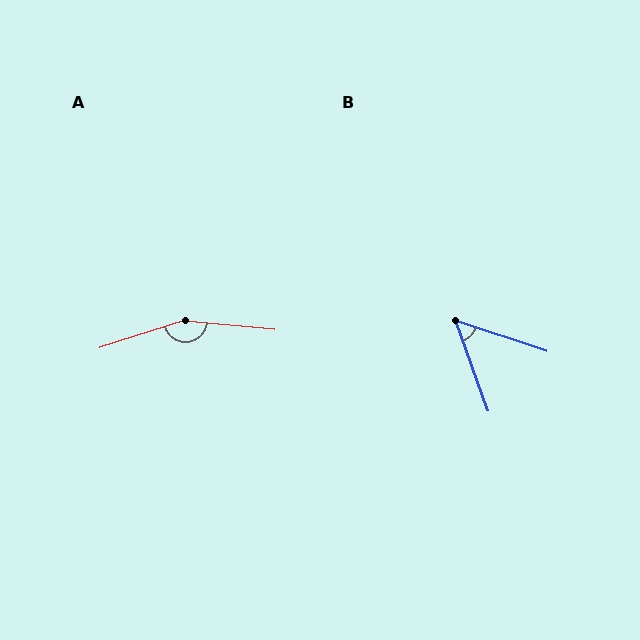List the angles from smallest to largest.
B (52°), A (157°).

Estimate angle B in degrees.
Approximately 52 degrees.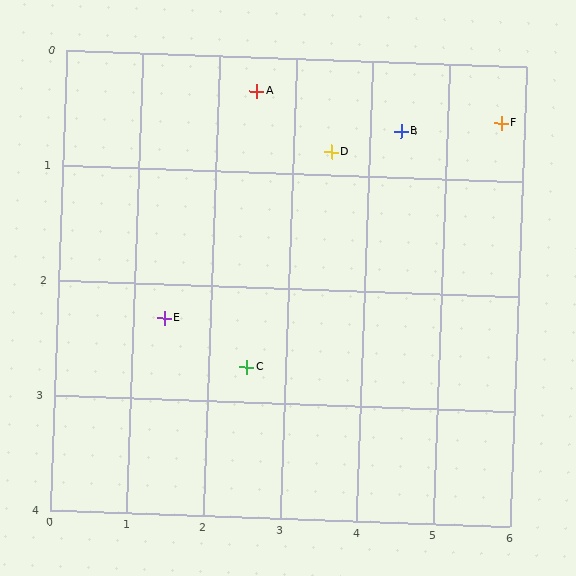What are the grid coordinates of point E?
Point E is at approximately (1.4, 2.3).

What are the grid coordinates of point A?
Point A is at approximately (2.5, 0.3).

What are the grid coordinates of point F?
Point F is at approximately (5.7, 0.5).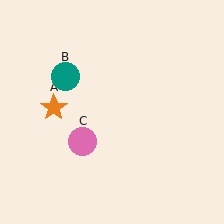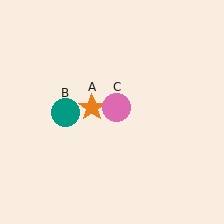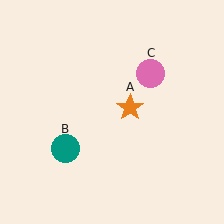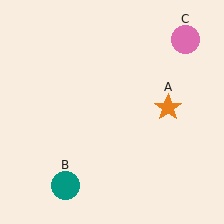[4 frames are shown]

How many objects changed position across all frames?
3 objects changed position: orange star (object A), teal circle (object B), pink circle (object C).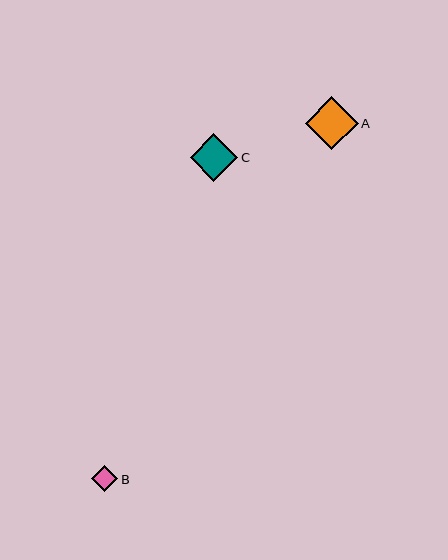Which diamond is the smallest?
Diamond B is the smallest with a size of approximately 26 pixels.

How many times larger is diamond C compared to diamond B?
Diamond C is approximately 1.8 times the size of diamond B.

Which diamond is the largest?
Diamond A is the largest with a size of approximately 53 pixels.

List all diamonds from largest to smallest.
From largest to smallest: A, C, B.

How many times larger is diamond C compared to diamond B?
Diamond C is approximately 1.8 times the size of diamond B.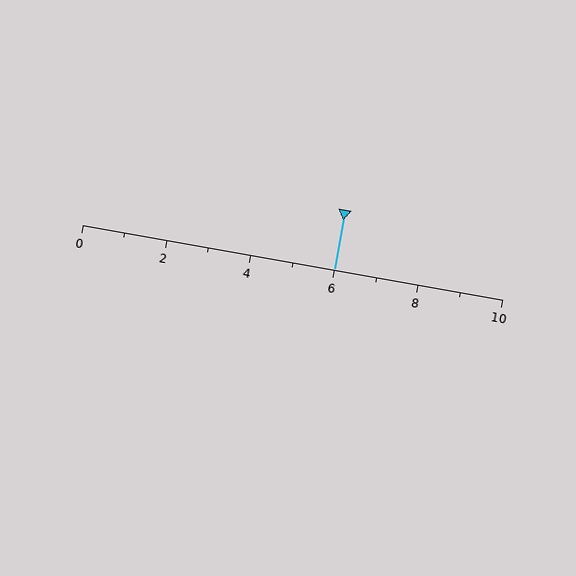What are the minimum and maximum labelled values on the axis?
The axis runs from 0 to 10.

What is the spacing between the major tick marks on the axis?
The major ticks are spaced 2 apart.